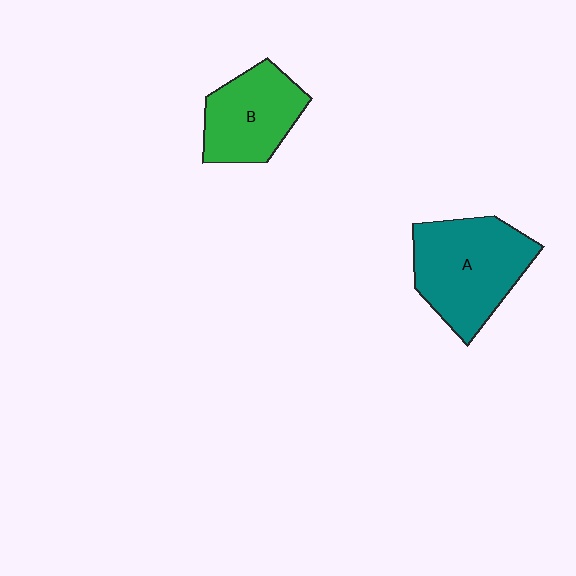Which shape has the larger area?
Shape A (teal).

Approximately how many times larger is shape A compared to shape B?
Approximately 1.4 times.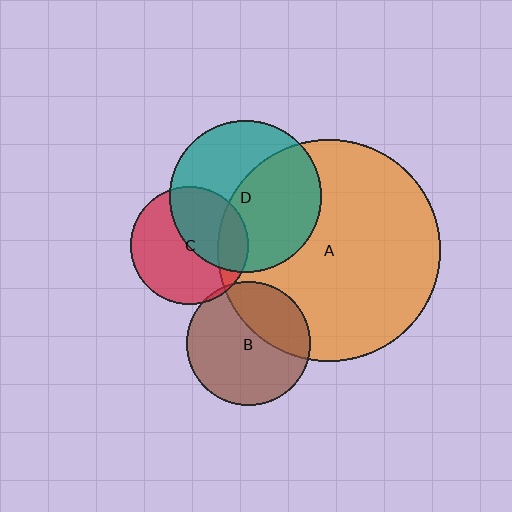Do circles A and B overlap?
Yes.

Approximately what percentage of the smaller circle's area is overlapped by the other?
Approximately 30%.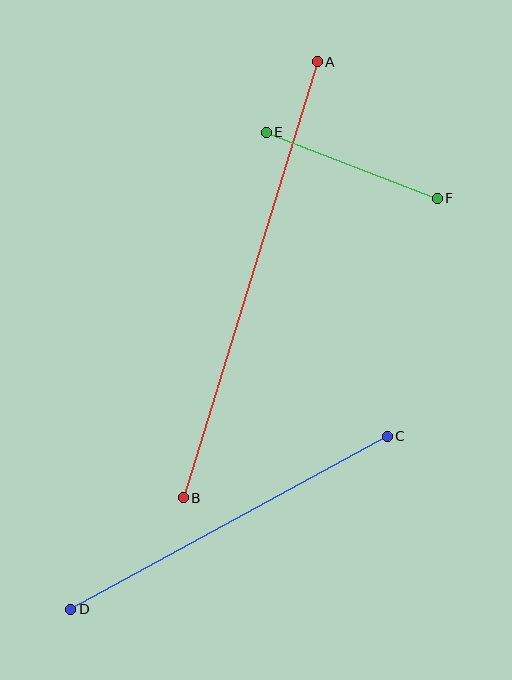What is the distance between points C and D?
The distance is approximately 361 pixels.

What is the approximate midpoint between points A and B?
The midpoint is at approximately (250, 280) pixels.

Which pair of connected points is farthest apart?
Points A and B are farthest apart.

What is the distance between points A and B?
The distance is approximately 456 pixels.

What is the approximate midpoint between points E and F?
The midpoint is at approximately (352, 165) pixels.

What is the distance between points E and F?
The distance is approximately 183 pixels.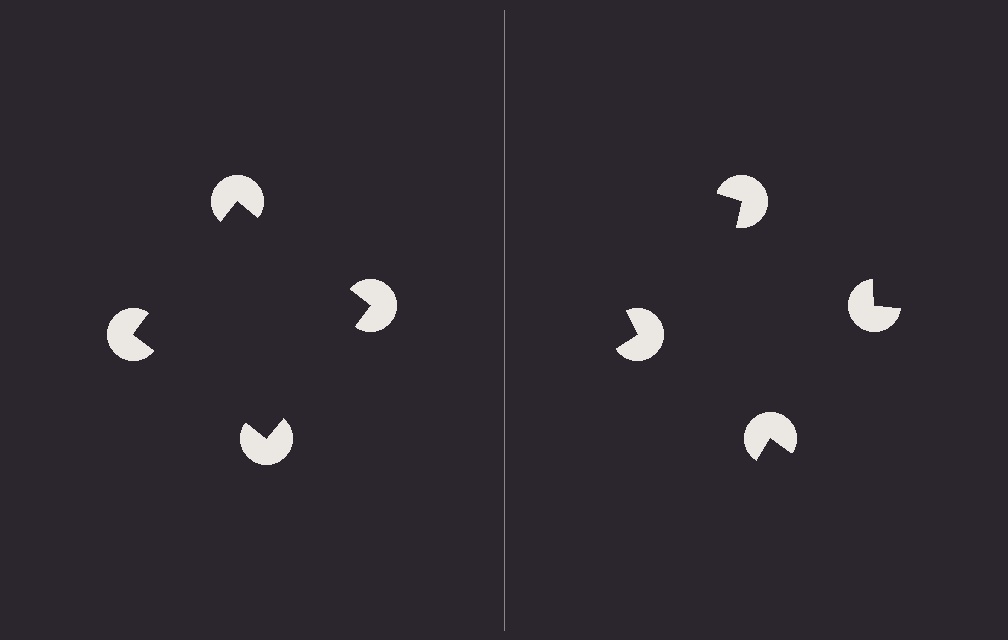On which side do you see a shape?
An illusory square appears on the left side. On the right side the wedge cuts are rotated, so no coherent shape forms.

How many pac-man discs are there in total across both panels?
8 — 4 on each side.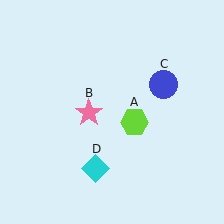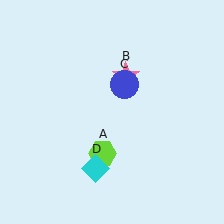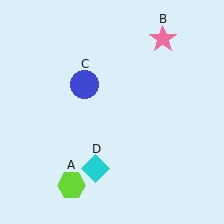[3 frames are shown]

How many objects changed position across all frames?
3 objects changed position: lime hexagon (object A), pink star (object B), blue circle (object C).